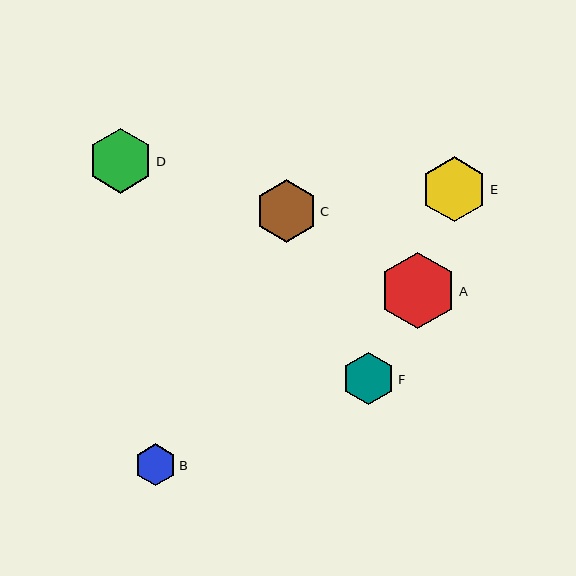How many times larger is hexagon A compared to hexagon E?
Hexagon A is approximately 1.2 times the size of hexagon E.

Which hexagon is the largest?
Hexagon A is the largest with a size of approximately 77 pixels.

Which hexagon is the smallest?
Hexagon B is the smallest with a size of approximately 42 pixels.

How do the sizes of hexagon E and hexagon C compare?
Hexagon E and hexagon C are approximately the same size.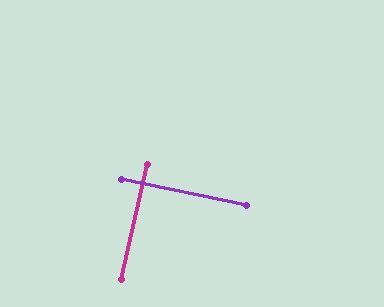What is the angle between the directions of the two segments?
Approximately 89 degrees.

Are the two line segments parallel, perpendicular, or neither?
Perpendicular — they meet at approximately 89°.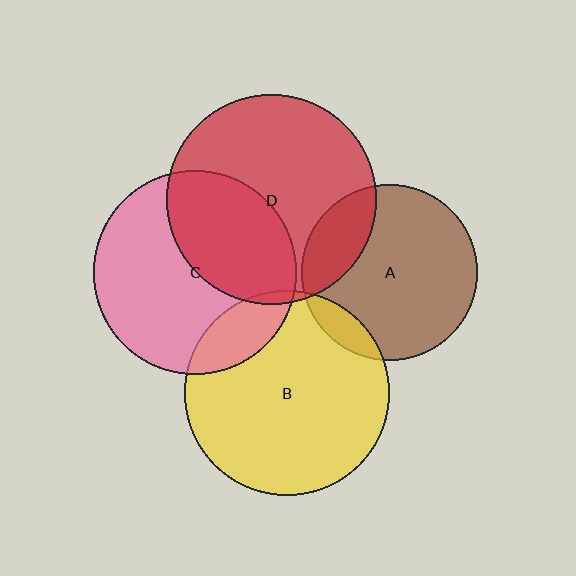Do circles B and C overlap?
Yes.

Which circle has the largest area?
Circle D (red).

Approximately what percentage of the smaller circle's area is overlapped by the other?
Approximately 15%.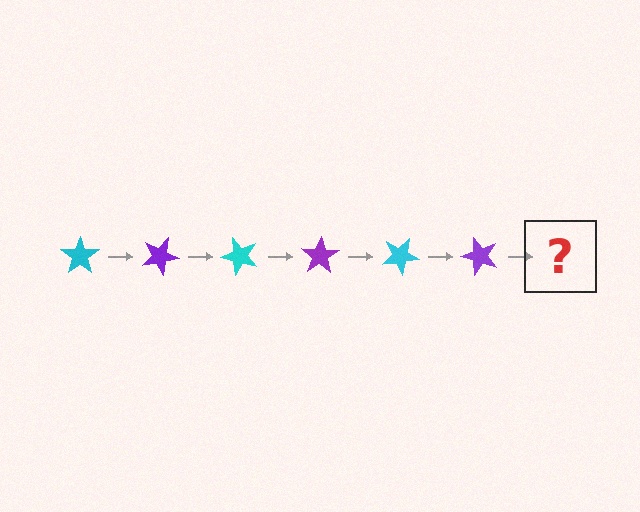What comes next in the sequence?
The next element should be a cyan star, rotated 150 degrees from the start.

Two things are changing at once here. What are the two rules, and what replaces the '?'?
The two rules are that it rotates 25 degrees each step and the color cycles through cyan and purple. The '?' should be a cyan star, rotated 150 degrees from the start.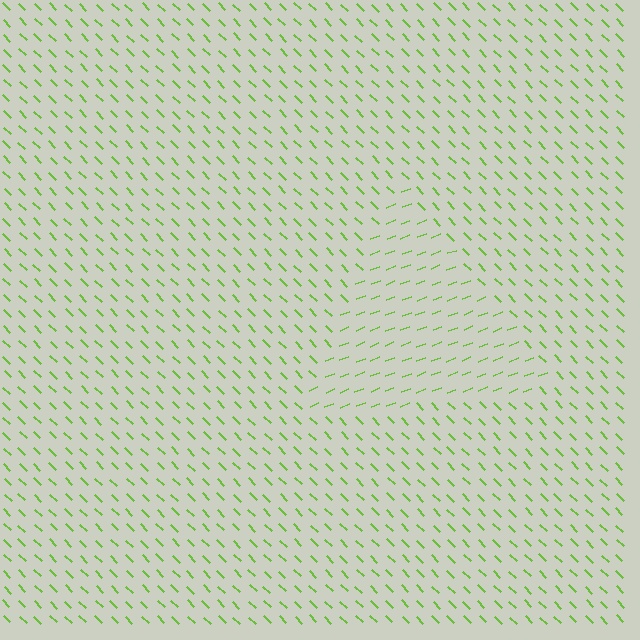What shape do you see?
I see a triangle.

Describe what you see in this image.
The image is filled with small lime line segments. A triangle region in the image has lines oriented differently from the surrounding lines, creating a visible texture boundary.